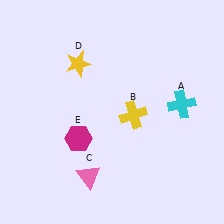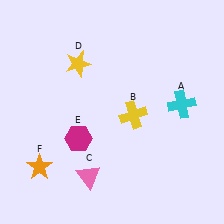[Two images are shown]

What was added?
An orange star (F) was added in Image 2.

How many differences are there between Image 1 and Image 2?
There is 1 difference between the two images.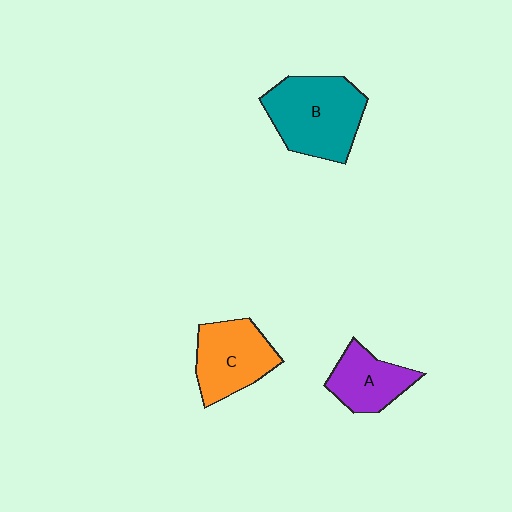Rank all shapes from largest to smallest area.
From largest to smallest: B (teal), C (orange), A (purple).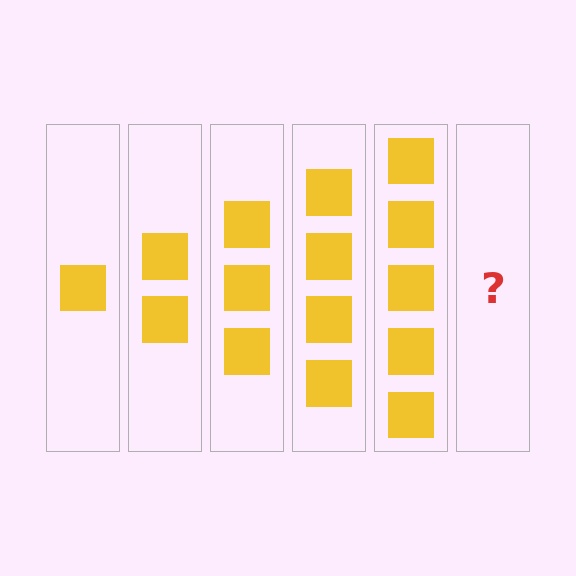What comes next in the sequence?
The next element should be 6 squares.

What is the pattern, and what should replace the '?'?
The pattern is that each step adds one more square. The '?' should be 6 squares.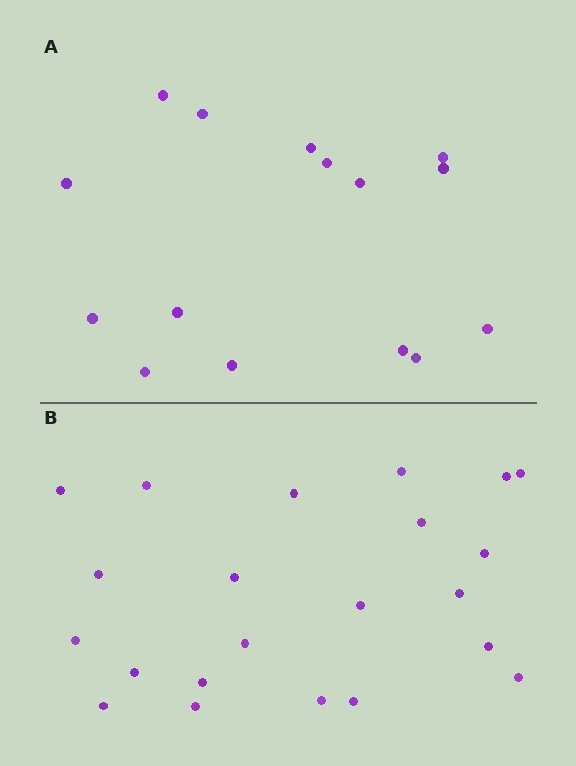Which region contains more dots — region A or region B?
Region B (the bottom region) has more dots.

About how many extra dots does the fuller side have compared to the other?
Region B has roughly 8 or so more dots than region A.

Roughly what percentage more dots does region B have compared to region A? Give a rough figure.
About 45% more.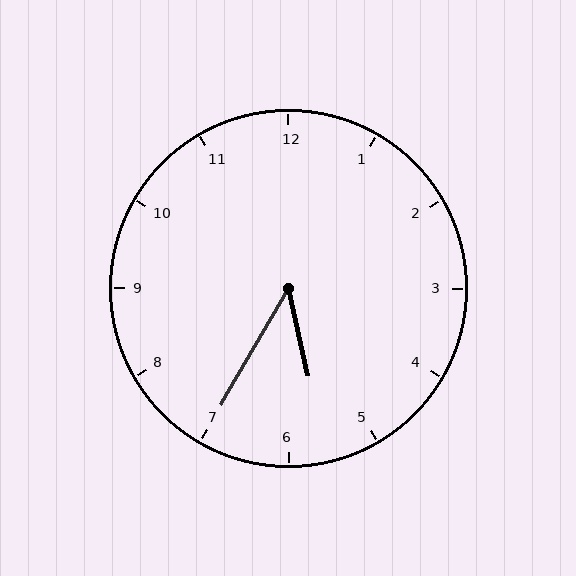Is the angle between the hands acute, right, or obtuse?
It is acute.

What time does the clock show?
5:35.